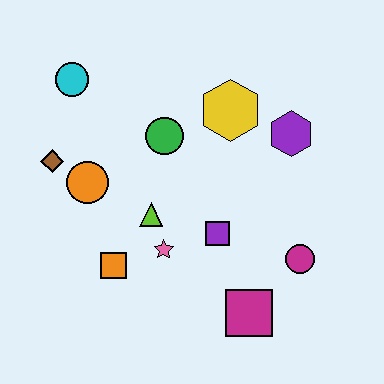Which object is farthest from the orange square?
The purple hexagon is farthest from the orange square.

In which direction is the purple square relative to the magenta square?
The purple square is above the magenta square.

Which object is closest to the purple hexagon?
The yellow hexagon is closest to the purple hexagon.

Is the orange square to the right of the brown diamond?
Yes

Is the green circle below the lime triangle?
No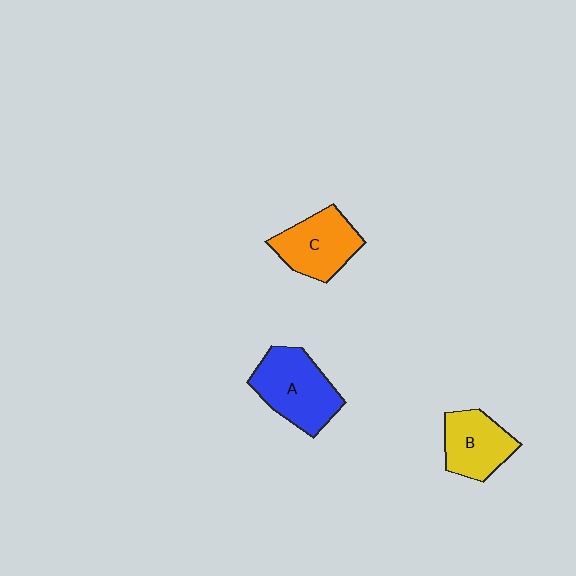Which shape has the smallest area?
Shape B (yellow).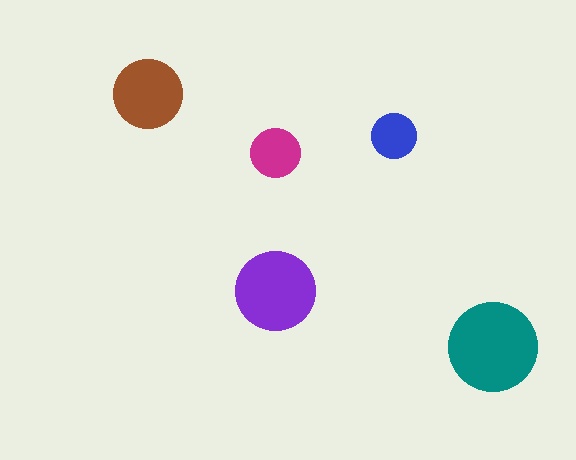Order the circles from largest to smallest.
the teal one, the purple one, the brown one, the magenta one, the blue one.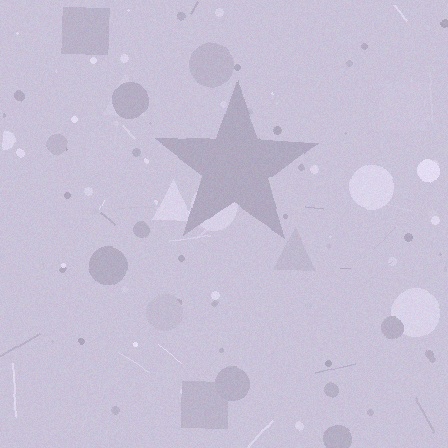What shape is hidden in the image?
A star is hidden in the image.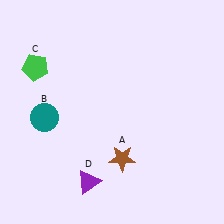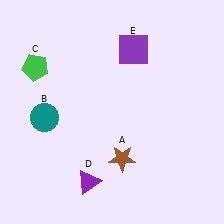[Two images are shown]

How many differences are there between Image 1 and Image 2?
There is 1 difference between the two images.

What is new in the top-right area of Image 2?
A purple square (E) was added in the top-right area of Image 2.